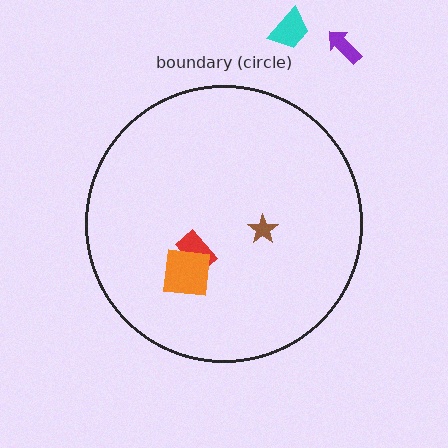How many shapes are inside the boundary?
3 inside, 2 outside.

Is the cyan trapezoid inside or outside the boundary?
Outside.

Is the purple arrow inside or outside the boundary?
Outside.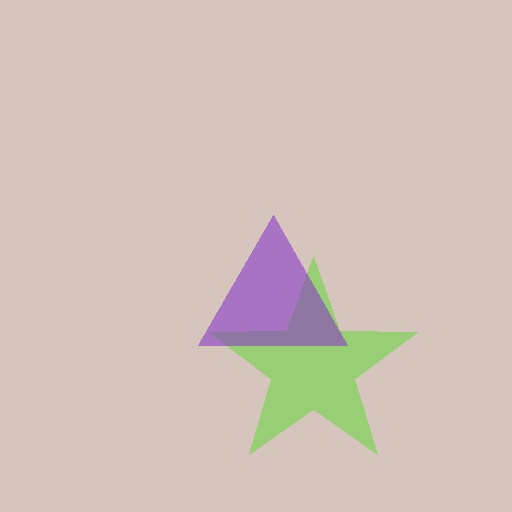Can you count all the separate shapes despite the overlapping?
Yes, there are 2 separate shapes.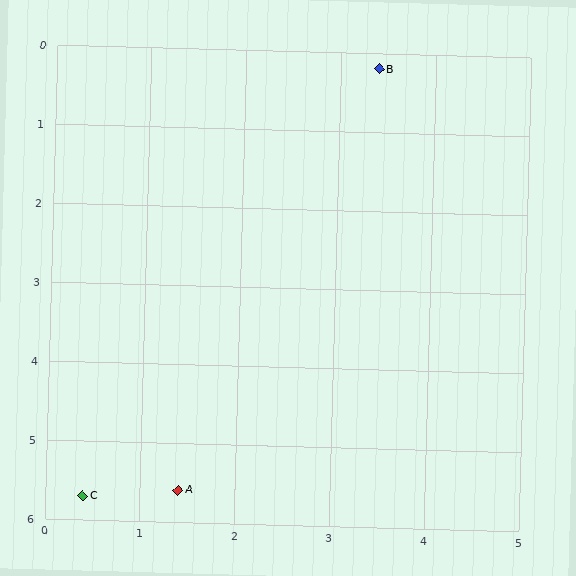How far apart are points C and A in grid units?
Points C and A are about 1.0 grid units apart.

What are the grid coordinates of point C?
Point C is at approximately (0.4, 5.7).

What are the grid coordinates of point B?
Point B is at approximately (3.4, 0.2).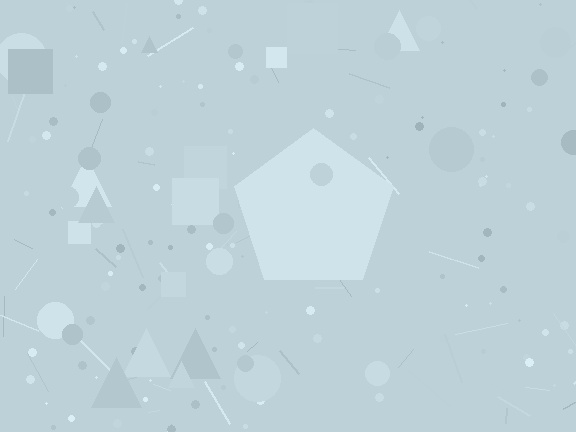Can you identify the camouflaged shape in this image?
The camouflaged shape is a pentagon.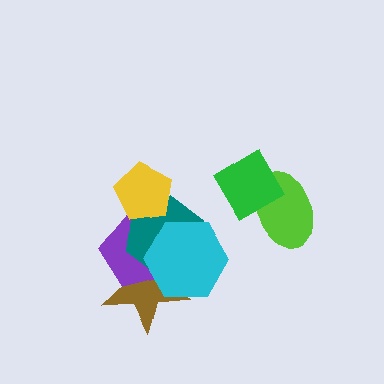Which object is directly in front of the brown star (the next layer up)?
The purple pentagon is directly in front of the brown star.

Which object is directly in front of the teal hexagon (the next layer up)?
The cyan hexagon is directly in front of the teal hexagon.